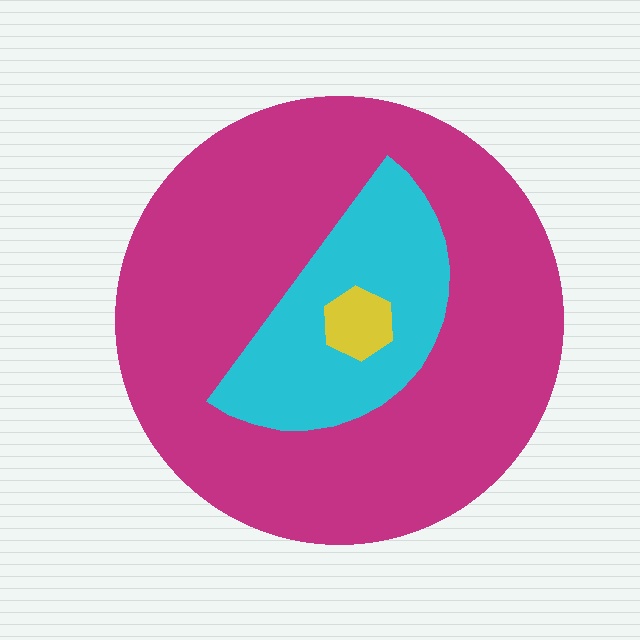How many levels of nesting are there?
3.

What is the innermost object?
The yellow hexagon.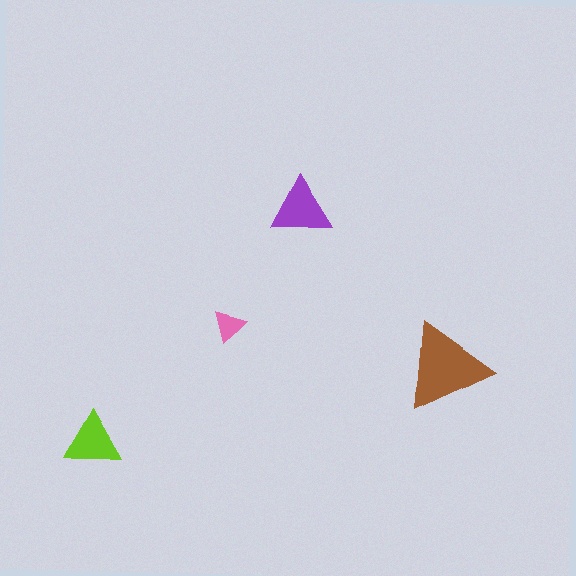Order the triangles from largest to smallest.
the brown one, the purple one, the lime one, the pink one.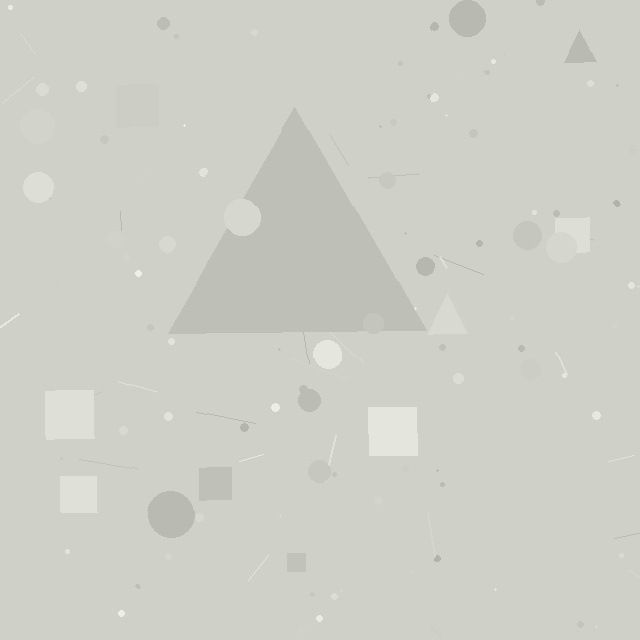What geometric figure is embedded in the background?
A triangle is embedded in the background.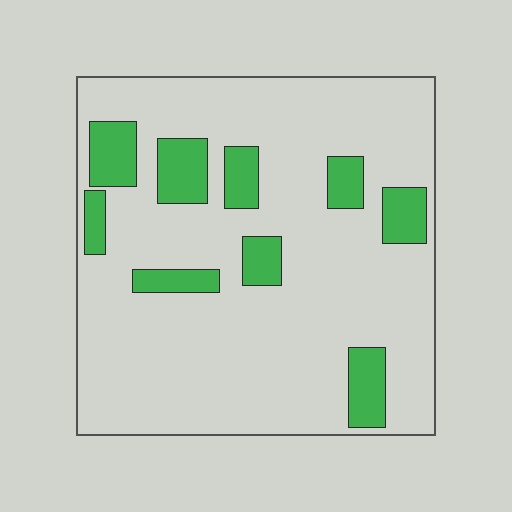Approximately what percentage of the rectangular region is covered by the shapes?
Approximately 15%.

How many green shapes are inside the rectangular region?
9.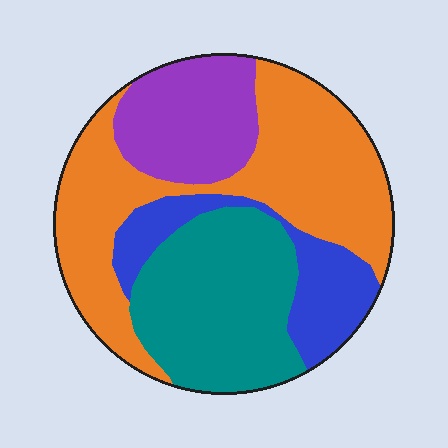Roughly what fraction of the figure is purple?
Purple takes up about one sixth (1/6) of the figure.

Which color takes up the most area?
Orange, at roughly 40%.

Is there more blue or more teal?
Teal.